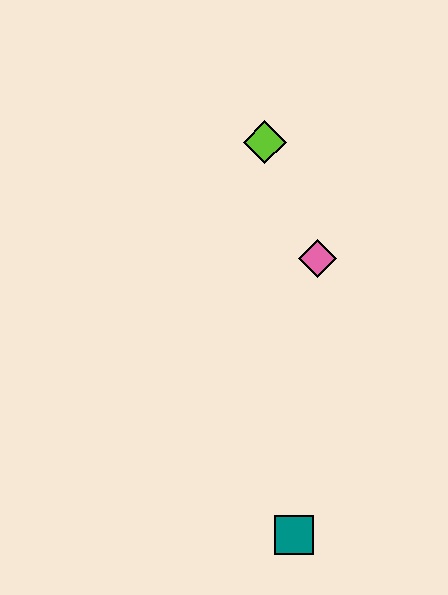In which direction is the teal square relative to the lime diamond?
The teal square is below the lime diamond.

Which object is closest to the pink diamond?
The lime diamond is closest to the pink diamond.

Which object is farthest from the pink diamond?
The teal square is farthest from the pink diamond.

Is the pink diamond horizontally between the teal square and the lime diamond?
No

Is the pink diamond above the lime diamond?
No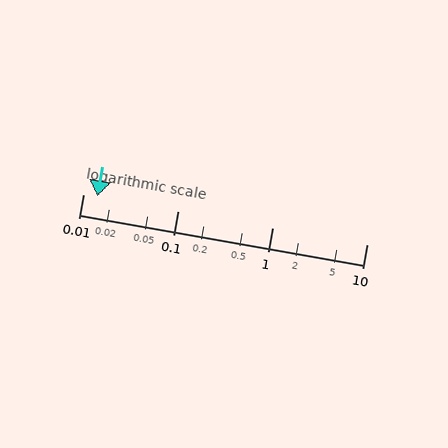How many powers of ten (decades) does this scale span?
The scale spans 3 decades, from 0.01 to 10.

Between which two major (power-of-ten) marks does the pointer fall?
The pointer is between 0.01 and 0.1.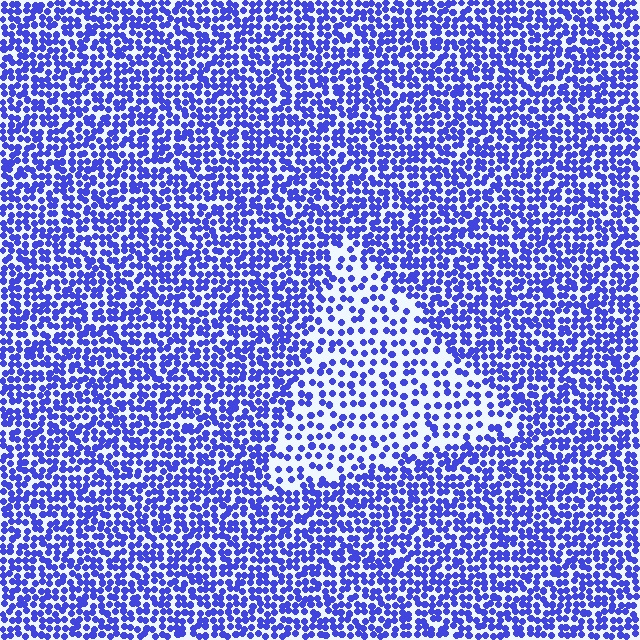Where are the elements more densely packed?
The elements are more densely packed outside the triangle boundary.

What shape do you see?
I see a triangle.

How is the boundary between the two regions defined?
The boundary is defined by a change in element density (approximately 2.0x ratio). All elements are the same color, size, and shape.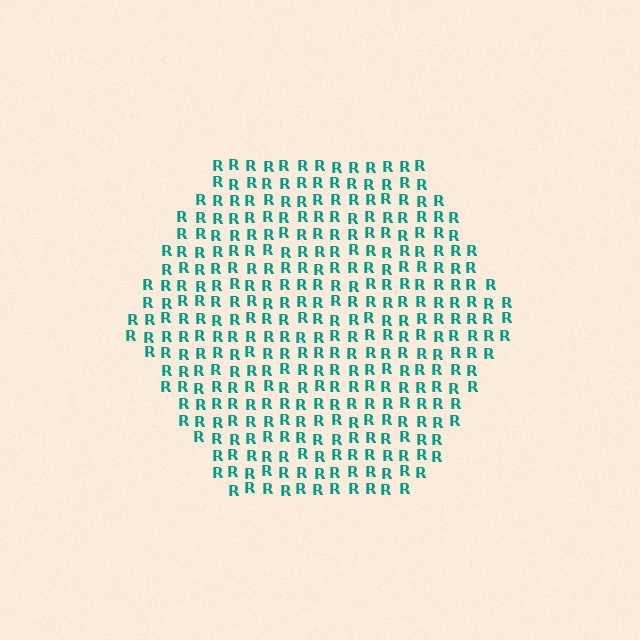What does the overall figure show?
The overall figure shows a hexagon.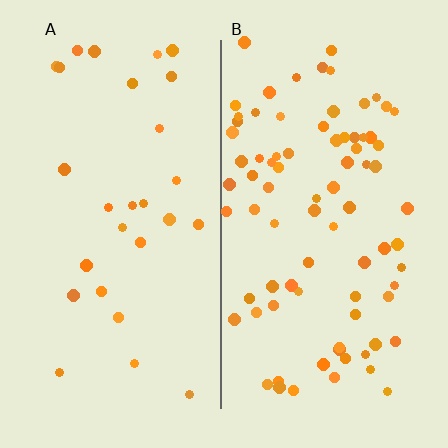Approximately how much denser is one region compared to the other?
Approximately 2.9× — region B over region A.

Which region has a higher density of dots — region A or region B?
B (the right).